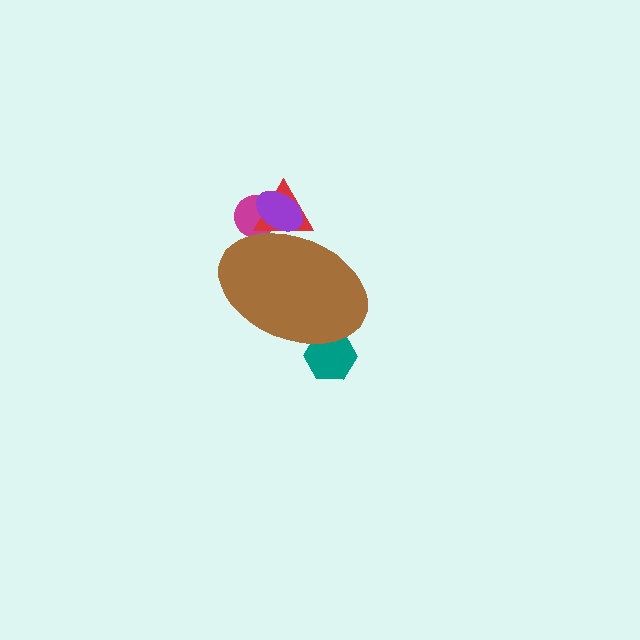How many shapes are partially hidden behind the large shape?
4 shapes are partially hidden.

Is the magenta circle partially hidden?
Yes, the magenta circle is partially hidden behind the brown ellipse.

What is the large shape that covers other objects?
A brown ellipse.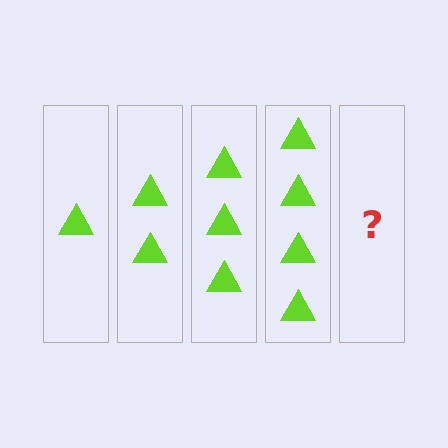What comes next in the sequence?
The next element should be 5 triangles.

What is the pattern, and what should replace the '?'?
The pattern is that each step adds one more triangle. The '?' should be 5 triangles.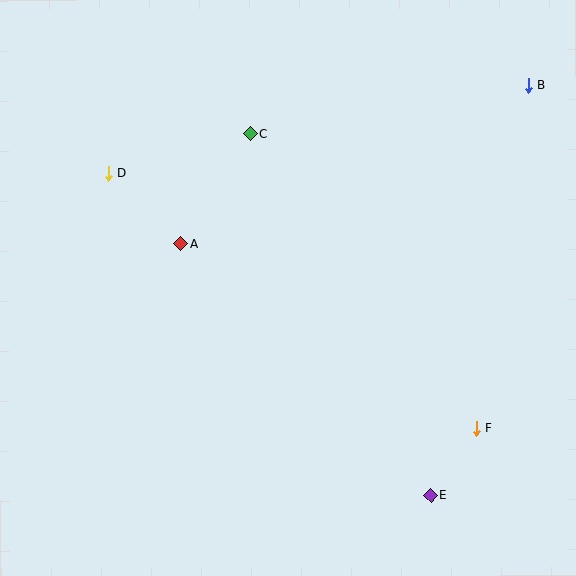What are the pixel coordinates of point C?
Point C is at (250, 134).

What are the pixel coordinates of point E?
Point E is at (431, 495).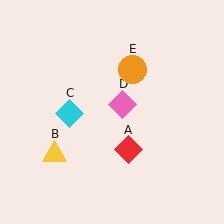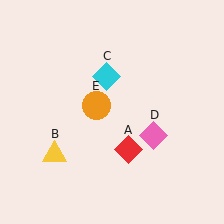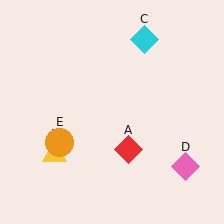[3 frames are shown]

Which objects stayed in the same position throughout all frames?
Red diamond (object A) and yellow triangle (object B) remained stationary.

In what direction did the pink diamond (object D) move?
The pink diamond (object D) moved down and to the right.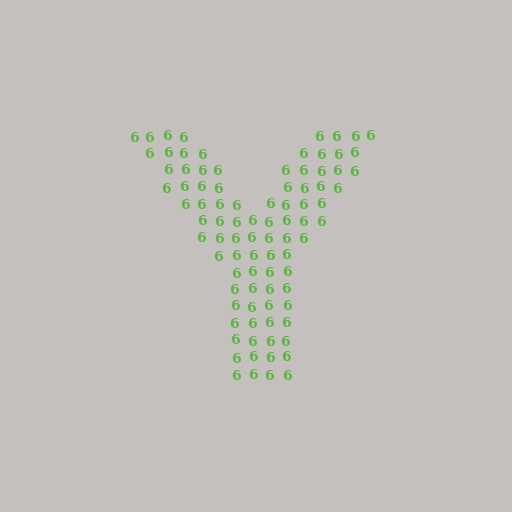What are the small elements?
The small elements are digit 6's.